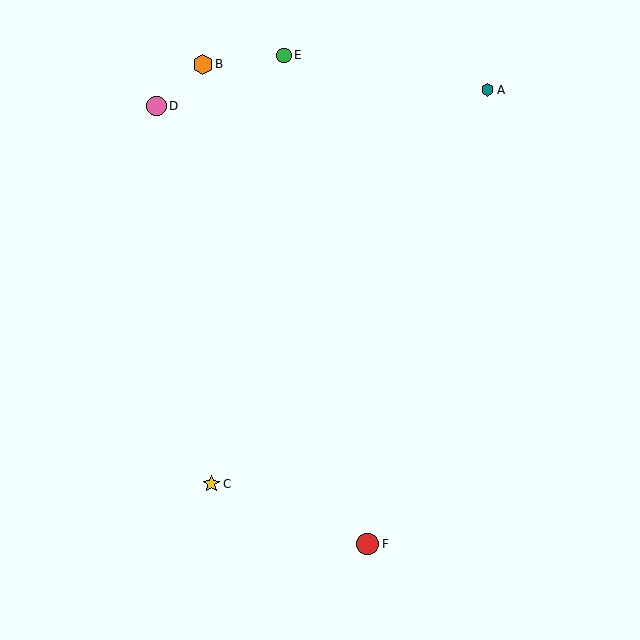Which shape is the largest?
The red circle (labeled F) is the largest.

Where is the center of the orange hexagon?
The center of the orange hexagon is at (203, 64).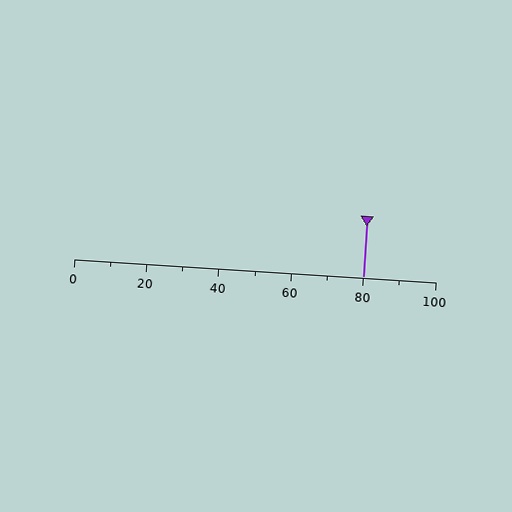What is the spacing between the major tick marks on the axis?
The major ticks are spaced 20 apart.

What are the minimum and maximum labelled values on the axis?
The axis runs from 0 to 100.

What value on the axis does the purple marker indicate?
The marker indicates approximately 80.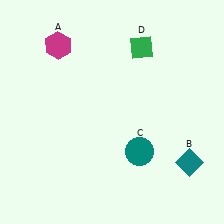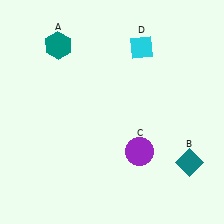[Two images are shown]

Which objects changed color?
A changed from magenta to teal. C changed from teal to purple. D changed from green to cyan.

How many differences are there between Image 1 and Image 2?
There are 3 differences between the two images.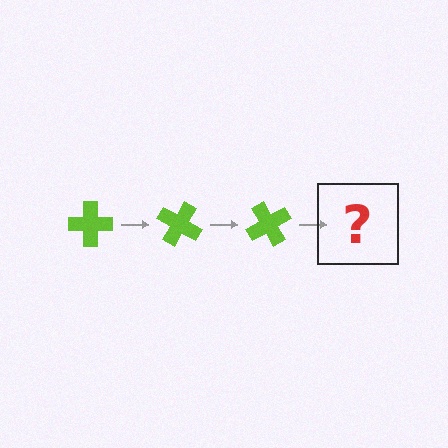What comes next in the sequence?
The next element should be a lime cross rotated 90 degrees.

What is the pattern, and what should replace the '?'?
The pattern is that the cross rotates 30 degrees each step. The '?' should be a lime cross rotated 90 degrees.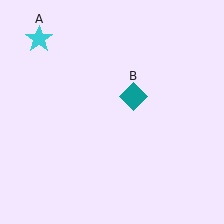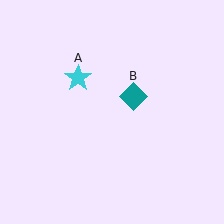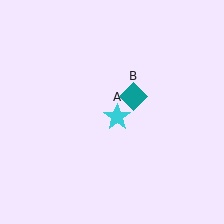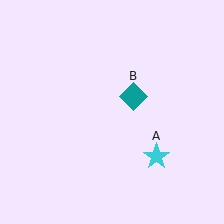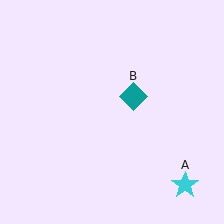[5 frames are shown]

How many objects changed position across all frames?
1 object changed position: cyan star (object A).